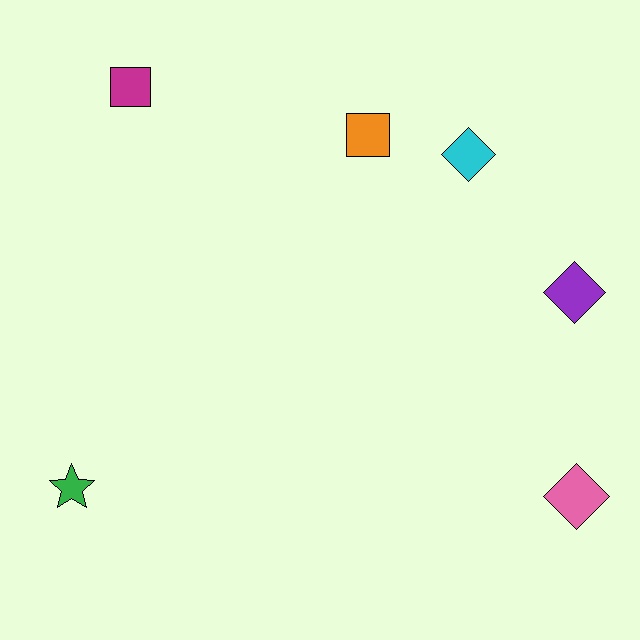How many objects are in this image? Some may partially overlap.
There are 6 objects.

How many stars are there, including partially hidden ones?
There is 1 star.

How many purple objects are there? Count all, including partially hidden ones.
There is 1 purple object.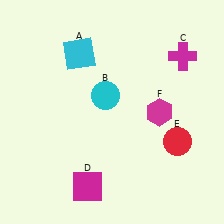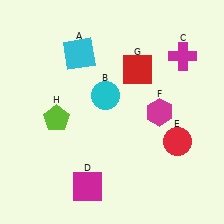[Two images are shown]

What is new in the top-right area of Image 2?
A red square (G) was added in the top-right area of Image 2.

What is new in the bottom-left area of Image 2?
A lime pentagon (H) was added in the bottom-left area of Image 2.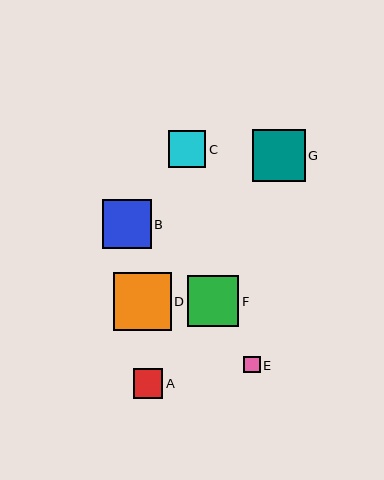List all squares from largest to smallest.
From largest to smallest: D, G, F, B, C, A, E.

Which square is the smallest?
Square E is the smallest with a size of approximately 17 pixels.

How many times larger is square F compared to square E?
Square F is approximately 3.1 times the size of square E.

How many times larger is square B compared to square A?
Square B is approximately 1.6 times the size of square A.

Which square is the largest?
Square D is the largest with a size of approximately 58 pixels.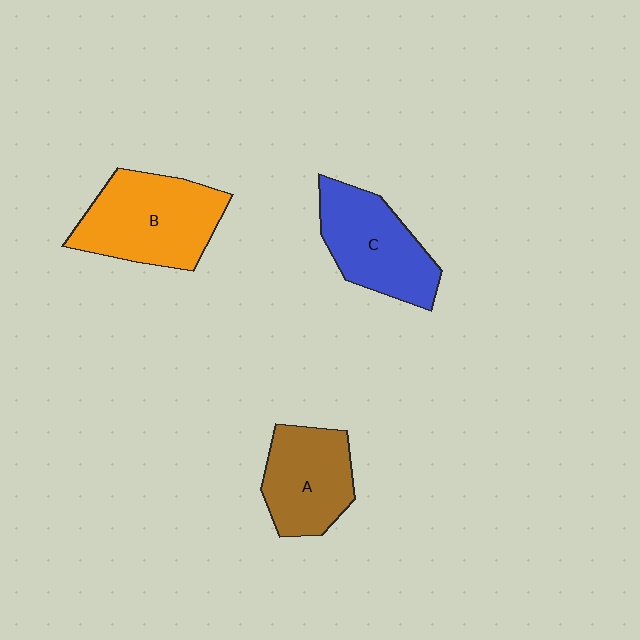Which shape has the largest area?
Shape B (orange).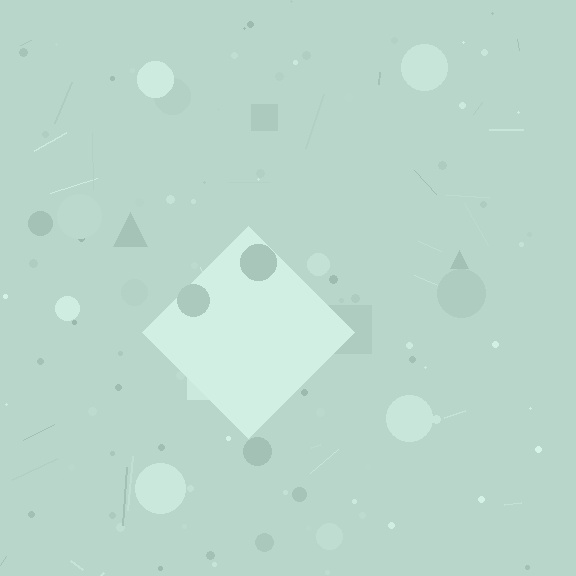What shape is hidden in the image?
A diamond is hidden in the image.